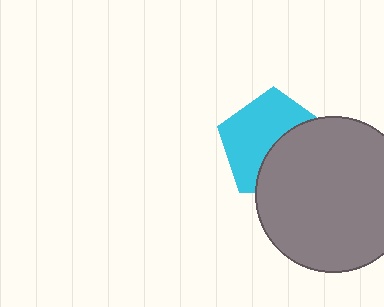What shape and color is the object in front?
The object in front is a gray circle.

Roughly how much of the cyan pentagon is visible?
About half of it is visible (roughly 56%).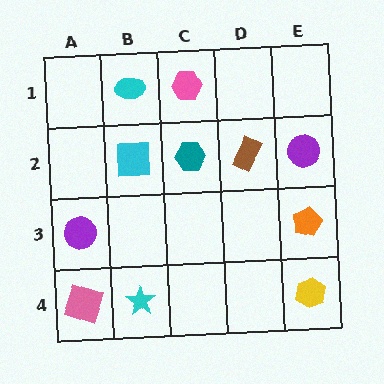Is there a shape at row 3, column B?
No, that cell is empty.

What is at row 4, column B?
A cyan star.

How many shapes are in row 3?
2 shapes.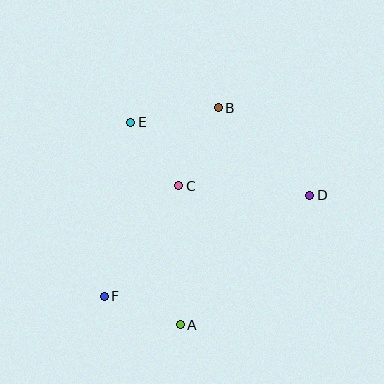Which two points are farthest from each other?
Points D and F are farthest from each other.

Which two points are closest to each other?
Points C and E are closest to each other.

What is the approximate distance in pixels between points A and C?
The distance between A and C is approximately 139 pixels.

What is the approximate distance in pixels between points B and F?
The distance between B and F is approximately 220 pixels.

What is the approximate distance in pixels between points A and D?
The distance between A and D is approximately 183 pixels.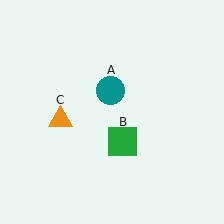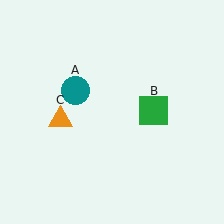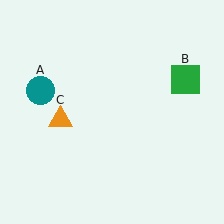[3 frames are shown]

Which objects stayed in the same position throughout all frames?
Orange triangle (object C) remained stationary.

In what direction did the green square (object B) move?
The green square (object B) moved up and to the right.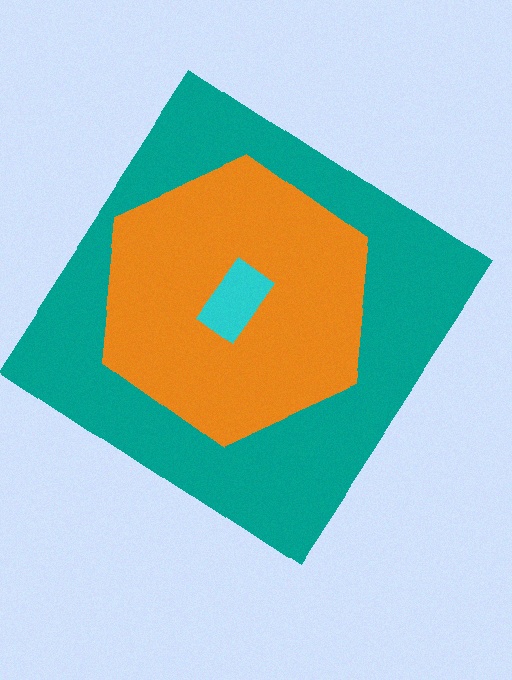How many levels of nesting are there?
3.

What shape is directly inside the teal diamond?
The orange hexagon.